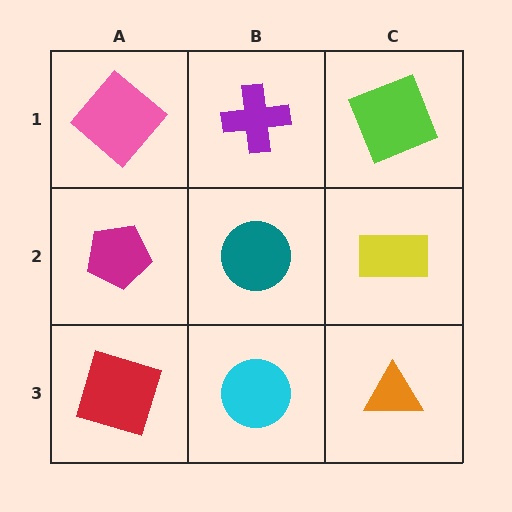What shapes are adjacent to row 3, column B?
A teal circle (row 2, column B), a red square (row 3, column A), an orange triangle (row 3, column C).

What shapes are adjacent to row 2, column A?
A pink diamond (row 1, column A), a red square (row 3, column A), a teal circle (row 2, column B).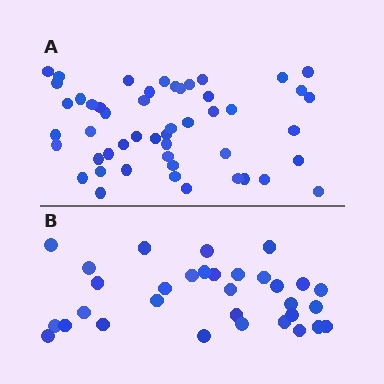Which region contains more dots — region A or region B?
Region A (the top region) has more dots.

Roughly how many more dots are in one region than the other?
Region A has approximately 20 more dots than region B.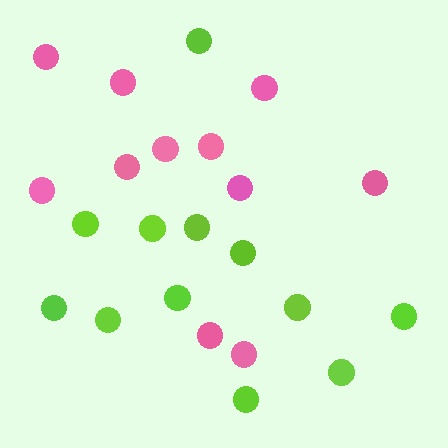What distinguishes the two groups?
There are 2 groups: one group of lime circles (12) and one group of pink circles (11).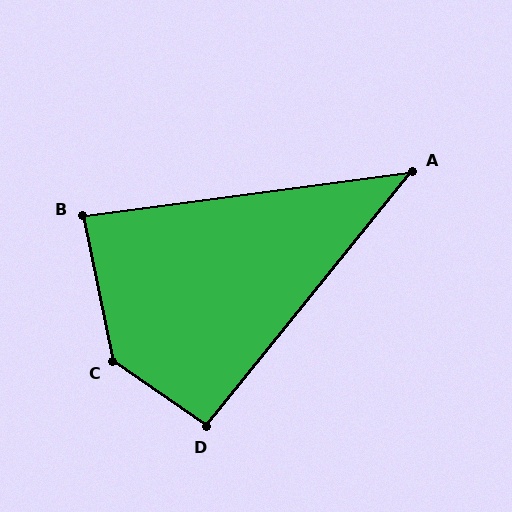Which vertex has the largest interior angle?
C, at approximately 137 degrees.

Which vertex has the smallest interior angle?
A, at approximately 43 degrees.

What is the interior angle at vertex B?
Approximately 86 degrees (approximately right).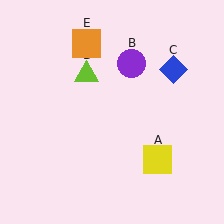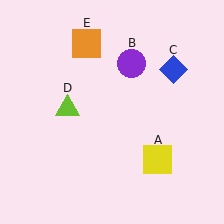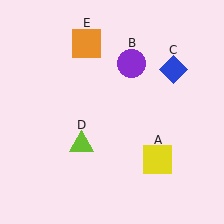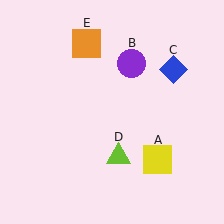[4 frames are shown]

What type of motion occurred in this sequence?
The lime triangle (object D) rotated counterclockwise around the center of the scene.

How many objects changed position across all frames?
1 object changed position: lime triangle (object D).